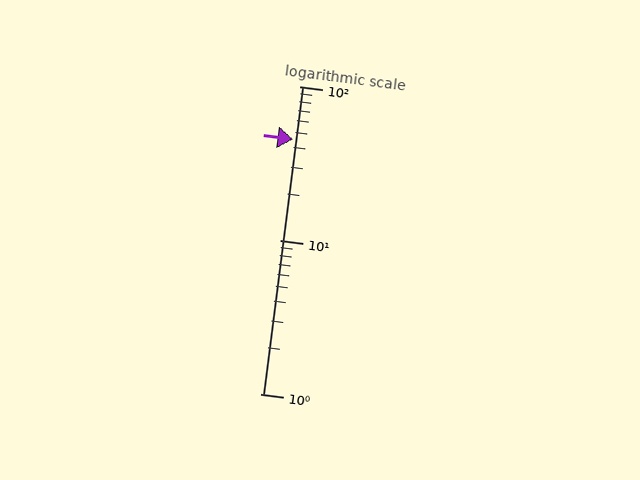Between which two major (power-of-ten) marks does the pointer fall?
The pointer is between 10 and 100.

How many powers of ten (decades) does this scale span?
The scale spans 2 decades, from 1 to 100.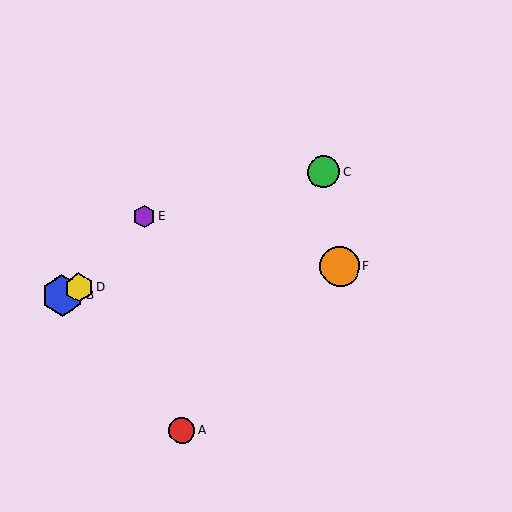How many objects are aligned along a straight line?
3 objects (B, C, D) are aligned along a straight line.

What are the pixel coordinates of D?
Object D is at (79, 288).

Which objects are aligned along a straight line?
Objects B, C, D are aligned along a straight line.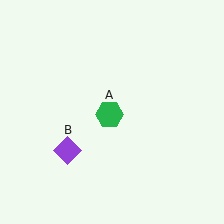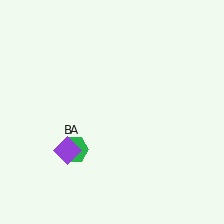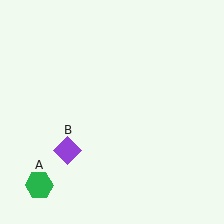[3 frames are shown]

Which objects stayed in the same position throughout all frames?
Purple diamond (object B) remained stationary.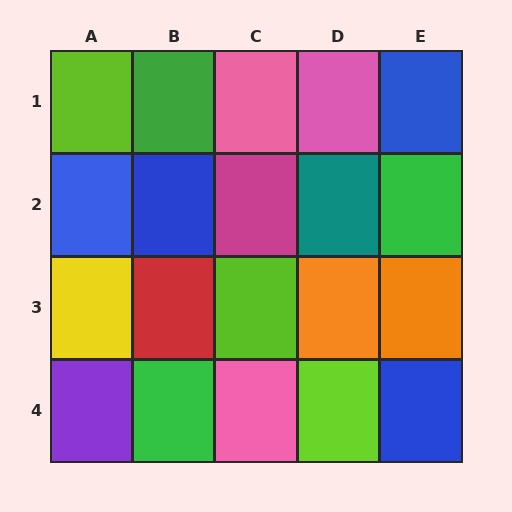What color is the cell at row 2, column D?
Teal.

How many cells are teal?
1 cell is teal.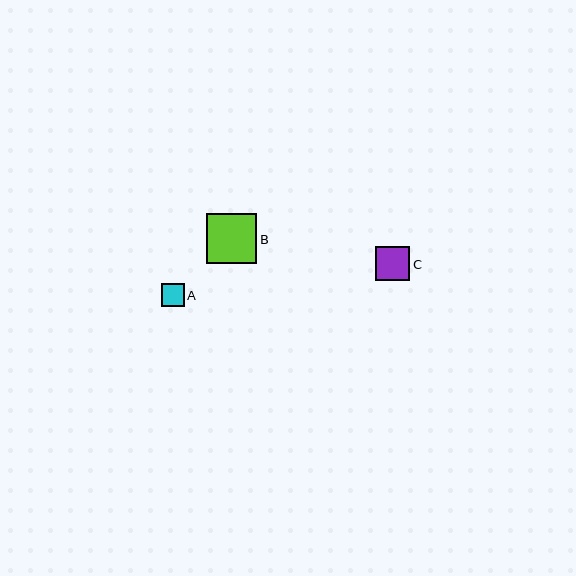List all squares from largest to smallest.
From largest to smallest: B, C, A.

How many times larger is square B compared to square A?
Square B is approximately 2.2 times the size of square A.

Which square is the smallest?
Square A is the smallest with a size of approximately 22 pixels.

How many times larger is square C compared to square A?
Square C is approximately 1.5 times the size of square A.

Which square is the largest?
Square B is the largest with a size of approximately 50 pixels.